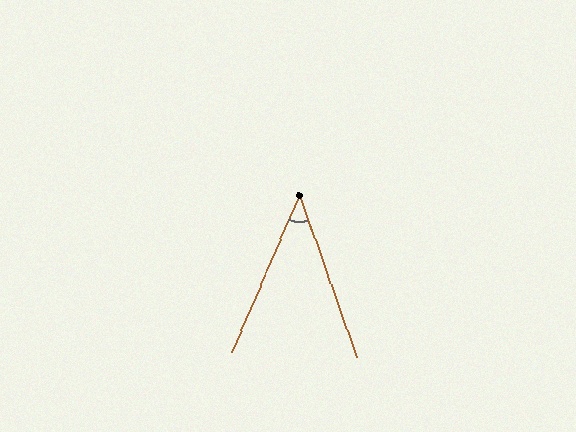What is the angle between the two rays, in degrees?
Approximately 43 degrees.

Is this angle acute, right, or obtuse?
It is acute.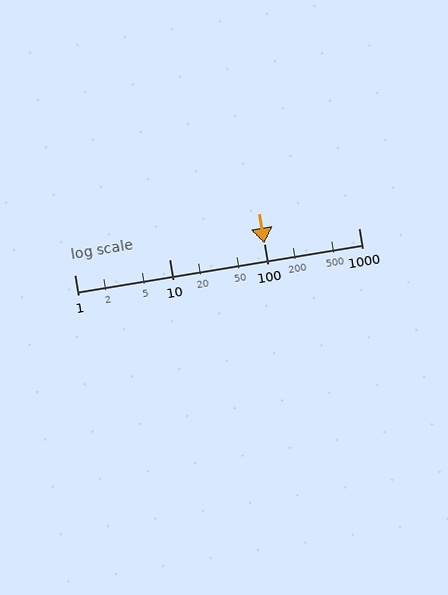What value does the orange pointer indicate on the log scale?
The pointer indicates approximately 100.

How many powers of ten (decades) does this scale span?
The scale spans 3 decades, from 1 to 1000.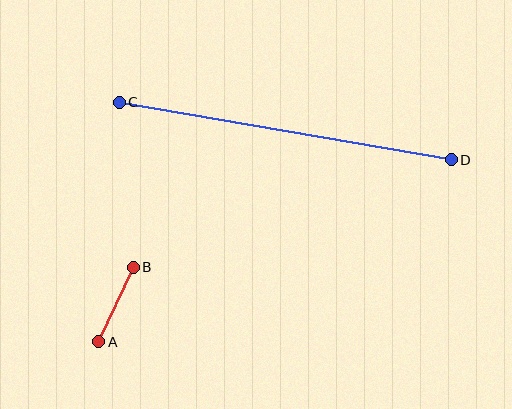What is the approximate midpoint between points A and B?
The midpoint is at approximately (116, 304) pixels.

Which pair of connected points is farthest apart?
Points C and D are farthest apart.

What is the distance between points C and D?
The distance is approximately 337 pixels.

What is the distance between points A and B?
The distance is approximately 82 pixels.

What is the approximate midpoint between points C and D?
The midpoint is at approximately (285, 131) pixels.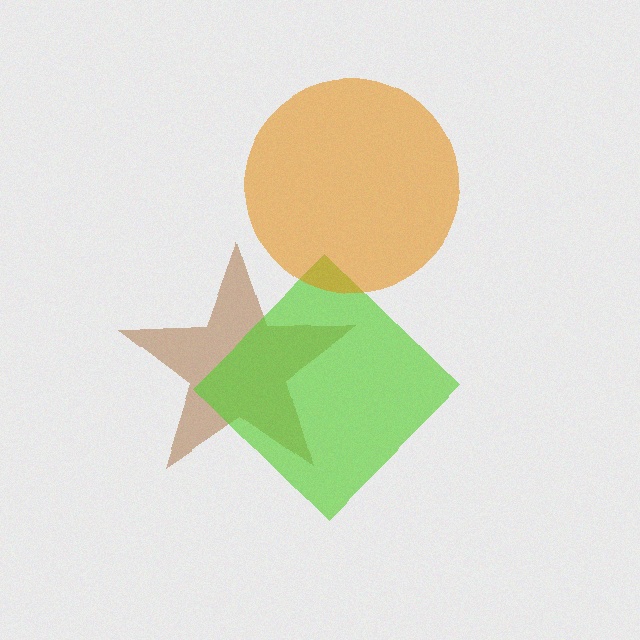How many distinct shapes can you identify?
There are 3 distinct shapes: a brown star, a lime diamond, an orange circle.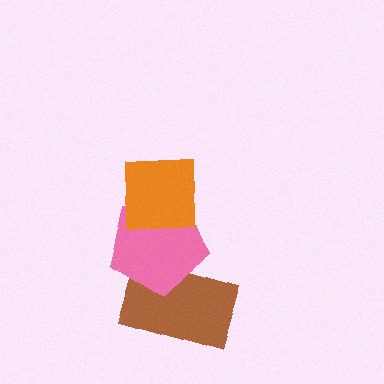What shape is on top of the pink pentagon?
The orange square is on top of the pink pentagon.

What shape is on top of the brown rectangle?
The pink pentagon is on top of the brown rectangle.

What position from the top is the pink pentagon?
The pink pentagon is 2nd from the top.